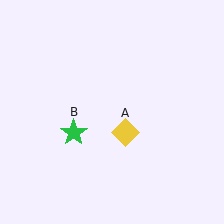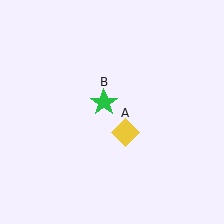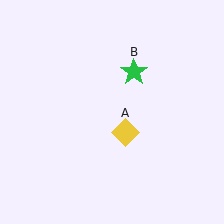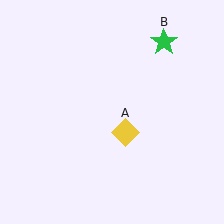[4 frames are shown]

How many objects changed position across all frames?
1 object changed position: green star (object B).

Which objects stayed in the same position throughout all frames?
Yellow diamond (object A) remained stationary.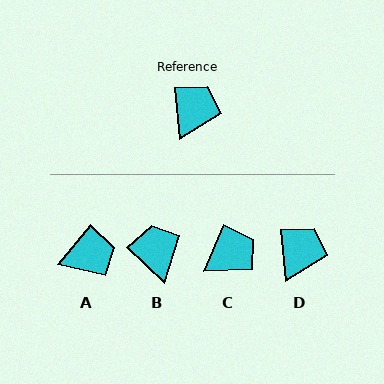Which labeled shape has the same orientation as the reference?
D.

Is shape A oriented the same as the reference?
No, it is off by about 45 degrees.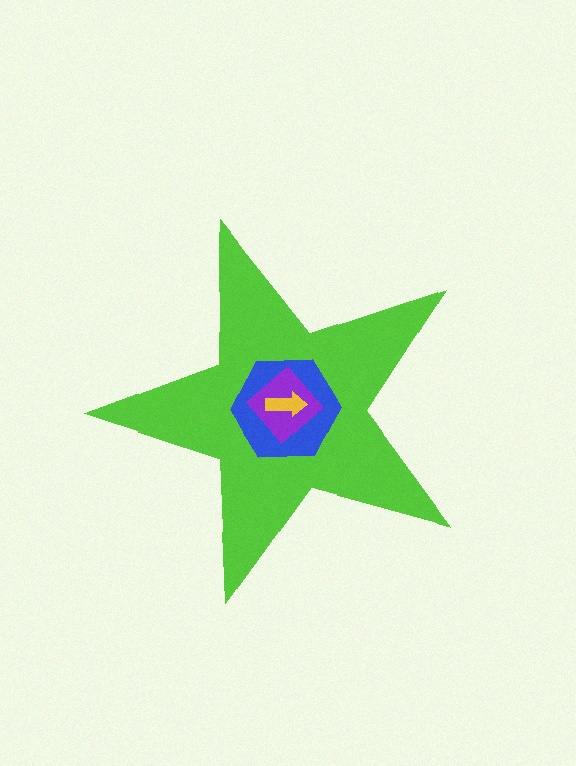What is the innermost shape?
The yellow arrow.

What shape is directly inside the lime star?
The blue hexagon.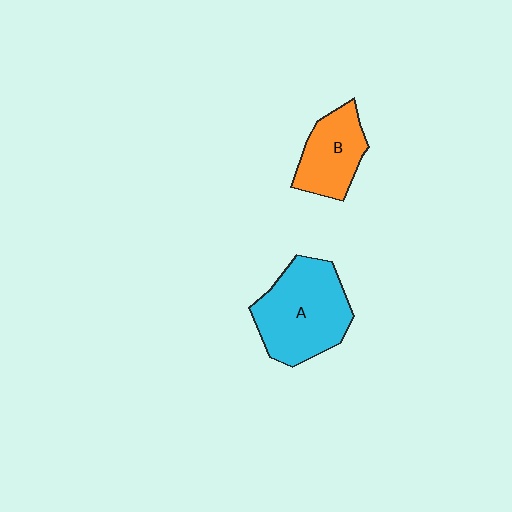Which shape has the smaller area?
Shape B (orange).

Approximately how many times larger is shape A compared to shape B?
Approximately 1.6 times.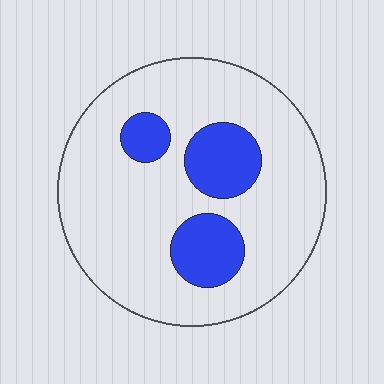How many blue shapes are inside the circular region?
3.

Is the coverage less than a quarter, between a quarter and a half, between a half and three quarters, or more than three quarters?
Less than a quarter.